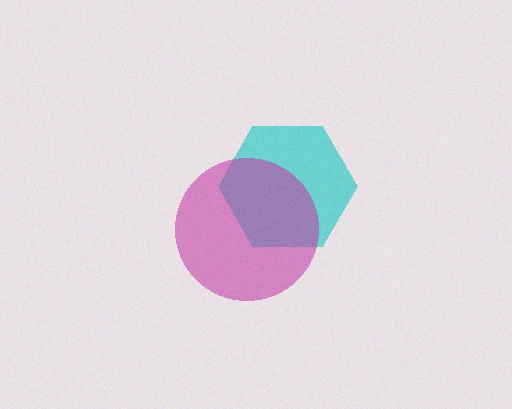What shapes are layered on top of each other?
The layered shapes are: a cyan hexagon, a magenta circle.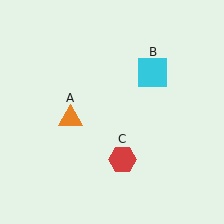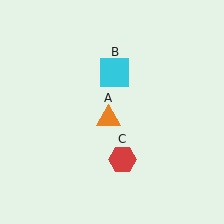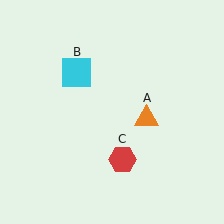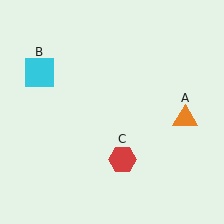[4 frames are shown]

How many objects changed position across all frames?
2 objects changed position: orange triangle (object A), cyan square (object B).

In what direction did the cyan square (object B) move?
The cyan square (object B) moved left.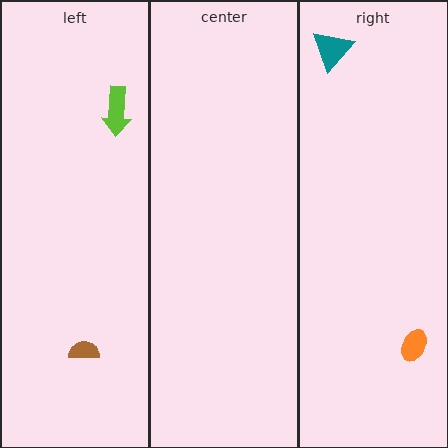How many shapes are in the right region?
2.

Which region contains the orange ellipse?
The right region.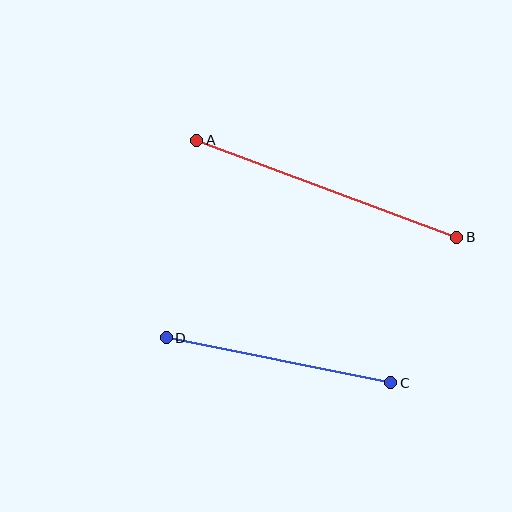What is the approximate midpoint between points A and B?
The midpoint is at approximately (327, 189) pixels.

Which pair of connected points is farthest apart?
Points A and B are farthest apart.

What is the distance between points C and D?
The distance is approximately 229 pixels.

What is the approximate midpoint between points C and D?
The midpoint is at approximately (279, 360) pixels.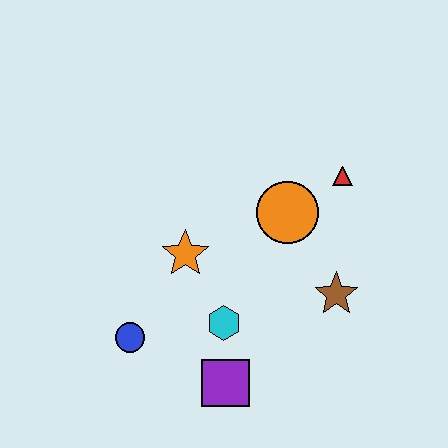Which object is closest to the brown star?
The orange circle is closest to the brown star.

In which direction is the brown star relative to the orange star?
The brown star is to the right of the orange star.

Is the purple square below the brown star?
Yes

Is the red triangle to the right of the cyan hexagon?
Yes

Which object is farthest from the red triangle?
The blue circle is farthest from the red triangle.